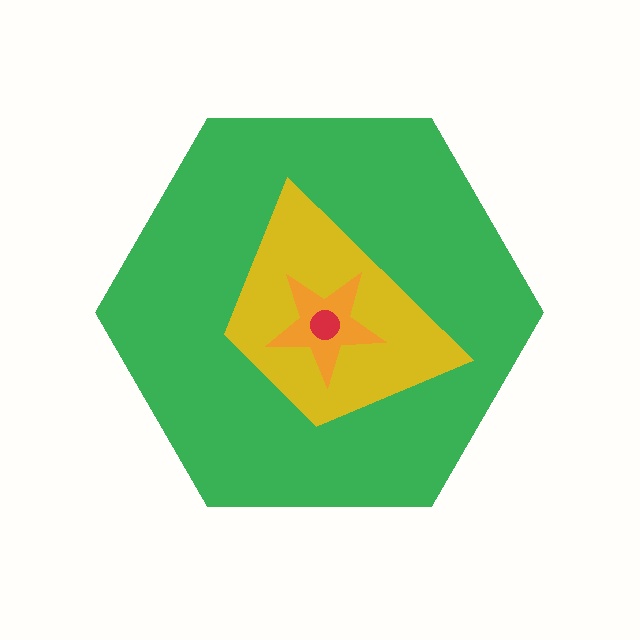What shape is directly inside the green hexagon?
The yellow trapezoid.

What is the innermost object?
The red circle.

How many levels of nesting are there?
4.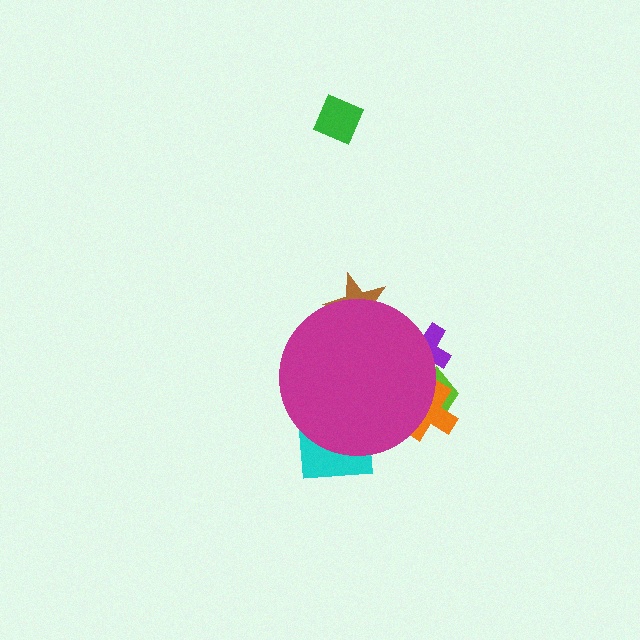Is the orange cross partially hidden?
Yes, the orange cross is partially hidden behind the magenta circle.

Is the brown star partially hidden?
Yes, the brown star is partially hidden behind the magenta circle.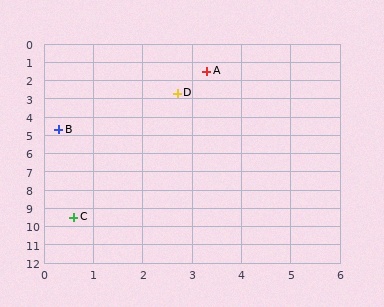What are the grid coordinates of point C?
Point C is at approximately (0.6, 9.5).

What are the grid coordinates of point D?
Point D is at approximately (2.7, 2.7).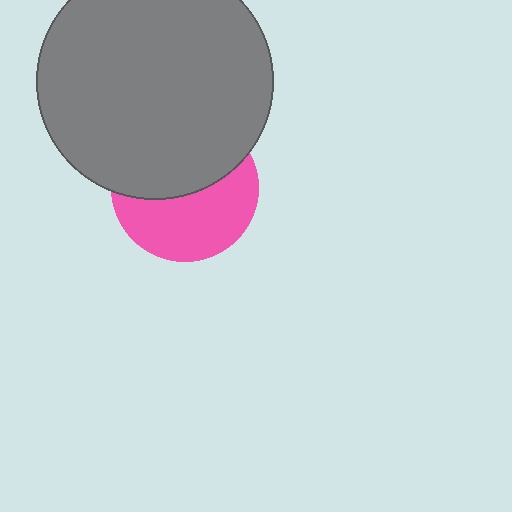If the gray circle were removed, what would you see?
You would see the complete pink circle.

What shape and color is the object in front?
The object in front is a gray circle.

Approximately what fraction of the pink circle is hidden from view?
Roughly 50% of the pink circle is hidden behind the gray circle.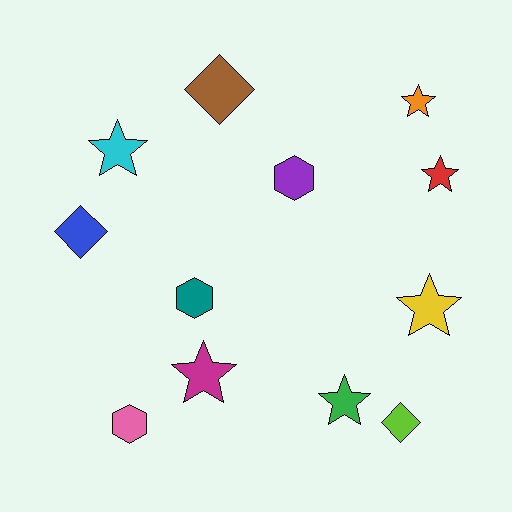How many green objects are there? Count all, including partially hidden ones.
There is 1 green object.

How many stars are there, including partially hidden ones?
There are 6 stars.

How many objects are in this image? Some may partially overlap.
There are 12 objects.